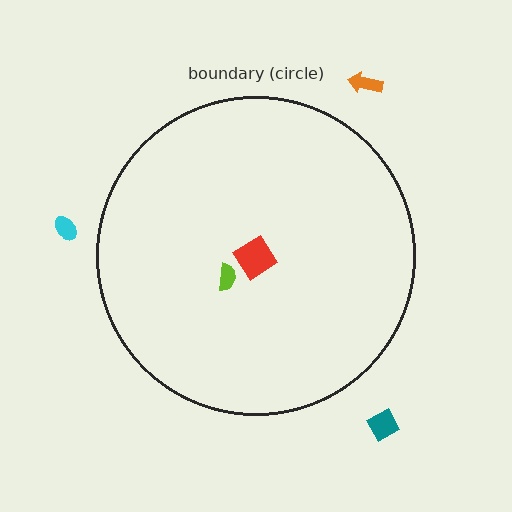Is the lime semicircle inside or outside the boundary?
Inside.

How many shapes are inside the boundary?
2 inside, 3 outside.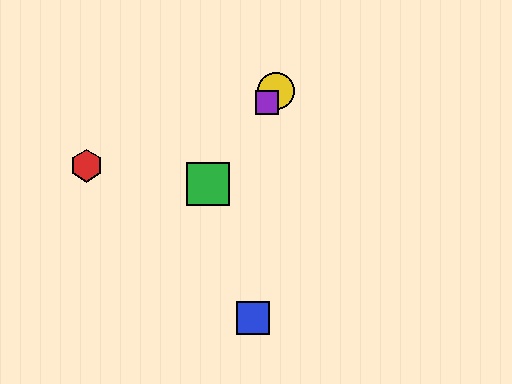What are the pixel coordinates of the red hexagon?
The red hexagon is at (87, 166).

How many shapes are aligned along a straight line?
3 shapes (the green square, the yellow circle, the purple square) are aligned along a straight line.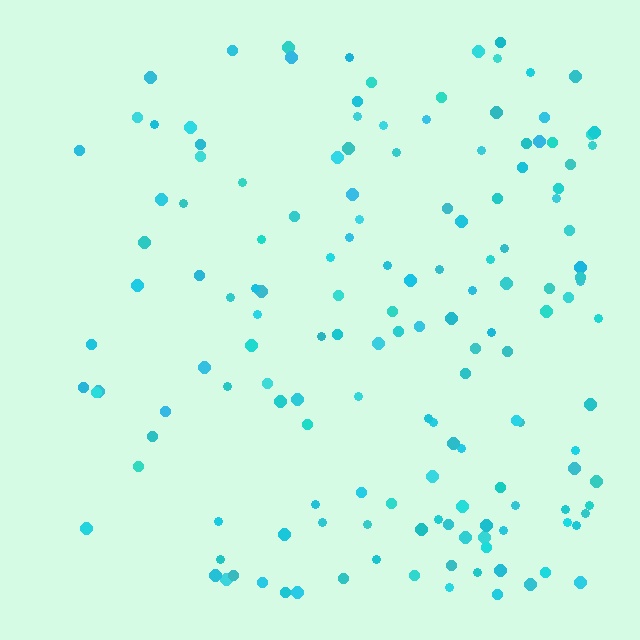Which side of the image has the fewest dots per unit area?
The left.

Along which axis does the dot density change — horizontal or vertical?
Horizontal.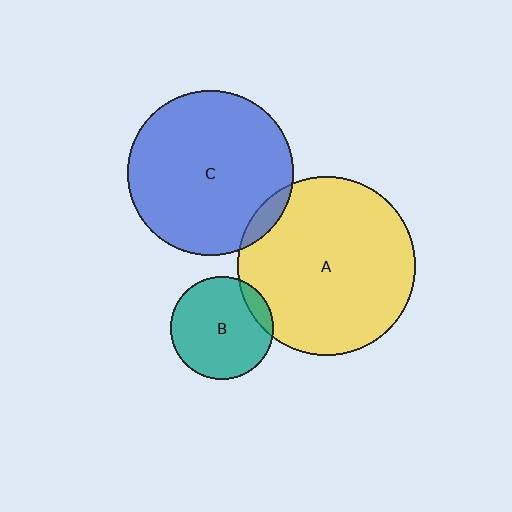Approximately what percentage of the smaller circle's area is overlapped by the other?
Approximately 5%.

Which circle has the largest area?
Circle A (yellow).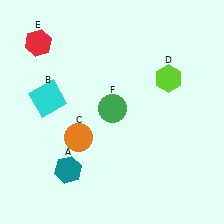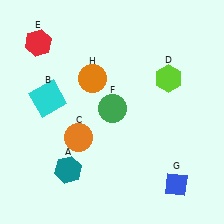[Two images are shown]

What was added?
A blue diamond (G), an orange circle (H) were added in Image 2.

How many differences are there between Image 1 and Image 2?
There are 2 differences between the two images.